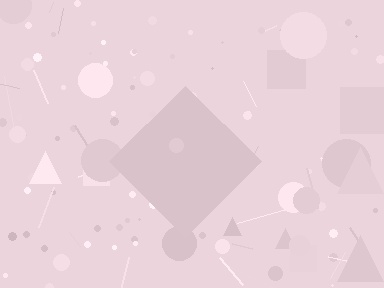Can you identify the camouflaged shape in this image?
The camouflaged shape is a diamond.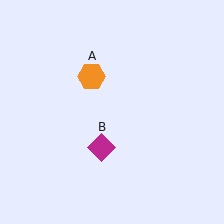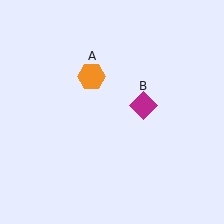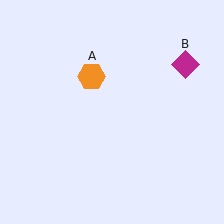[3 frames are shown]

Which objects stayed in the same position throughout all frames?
Orange hexagon (object A) remained stationary.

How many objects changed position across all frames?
1 object changed position: magenta diamond (object B).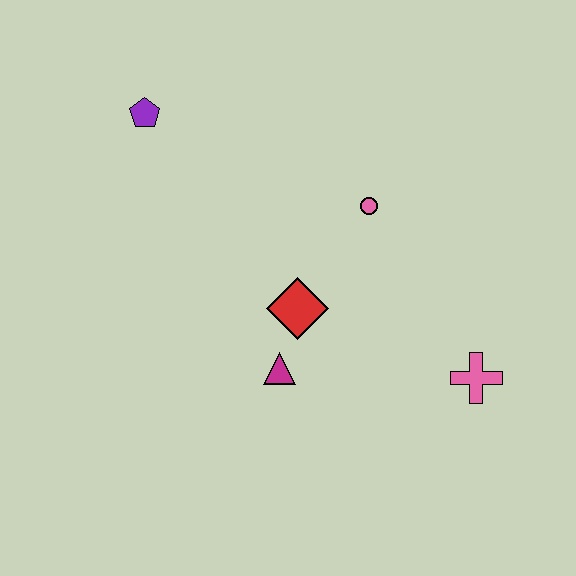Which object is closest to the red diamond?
The magenta triangle is closest to the red diamond.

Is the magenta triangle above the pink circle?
No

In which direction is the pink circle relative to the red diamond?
The pink circle is above the red diamond.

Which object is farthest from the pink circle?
The purple pentagon is farthest from the pink circle.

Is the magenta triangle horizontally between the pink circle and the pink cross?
No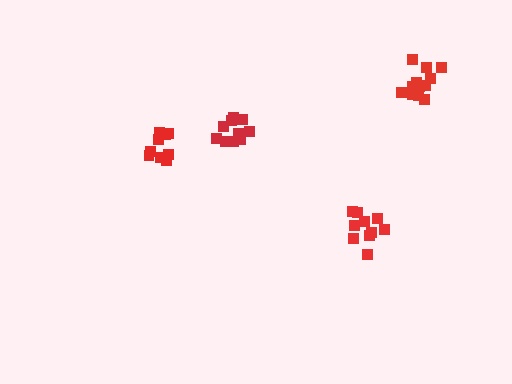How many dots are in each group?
Group 1: 10 dots, Group 2: 10 dots, Group 3: 11 dots, Group 4: 12 dots (43 total).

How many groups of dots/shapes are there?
There are 4 groups.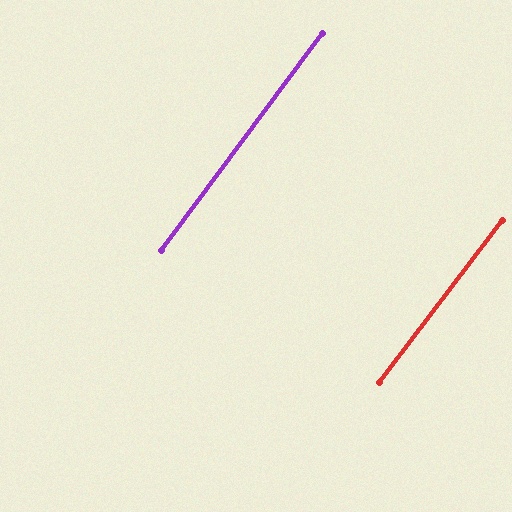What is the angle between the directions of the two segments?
Approximately 1 degree.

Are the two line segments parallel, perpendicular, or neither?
Parallel — their directions differ by only 0.8°.